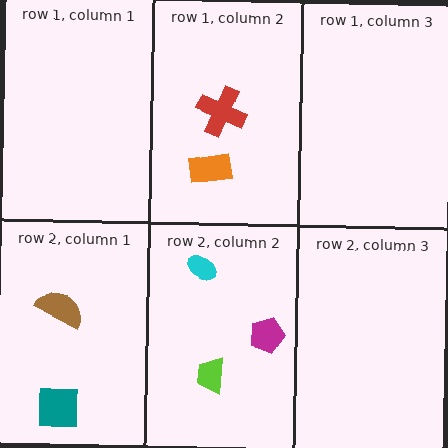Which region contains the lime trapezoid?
The row 2, column 2 region.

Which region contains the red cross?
The row 1, column 2 region.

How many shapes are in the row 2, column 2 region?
3.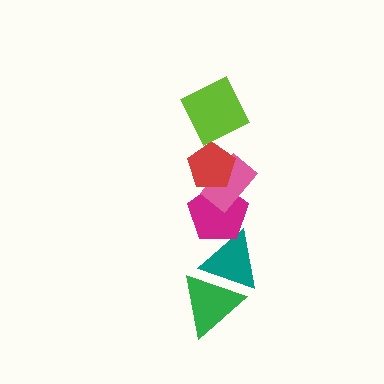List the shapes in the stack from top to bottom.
From top to bottom: the lime square, the red pentagon, the pink rectangle, the magenta pentagon, the teal triangle, the green triangle.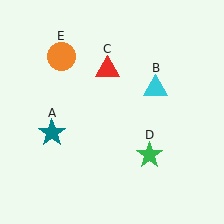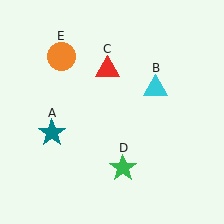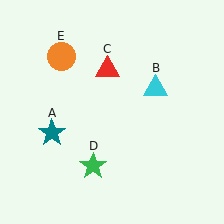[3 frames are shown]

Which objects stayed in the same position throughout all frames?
Teal star (object A) and cyan triangle (object B) and red triangle (object C) and orange circle (object E) remained stationary.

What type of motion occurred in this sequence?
The green star (object D) rotated clockwise around the center of the scene.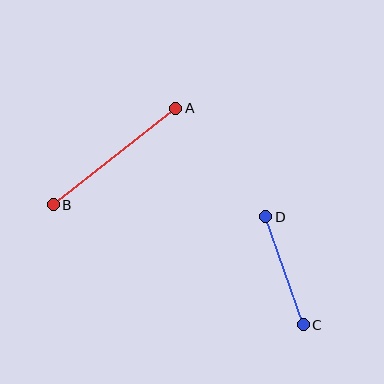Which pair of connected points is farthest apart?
Points A and B are farthest apart.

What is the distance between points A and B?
The distance is approximately 156 pixels.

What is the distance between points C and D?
The distance is approximately 114 pixels.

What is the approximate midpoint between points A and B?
The midpoint is at approximately (114, 156) pixels.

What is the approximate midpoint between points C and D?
The midpoint is at approximately (285, 271) pixels.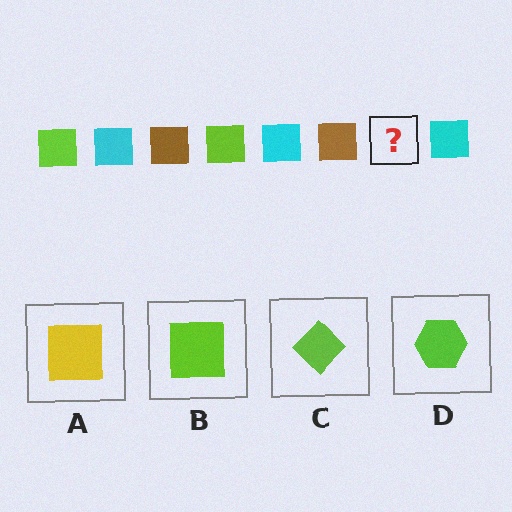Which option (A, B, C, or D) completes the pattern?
B.